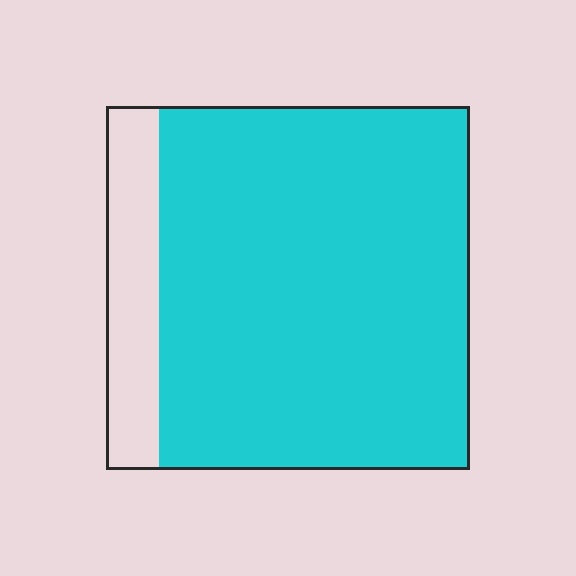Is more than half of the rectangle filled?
Yes.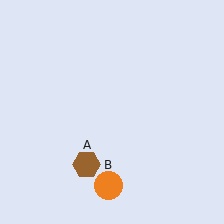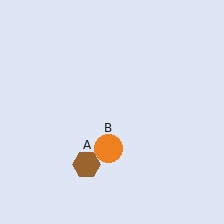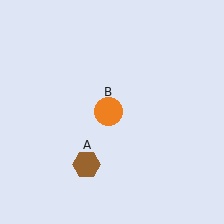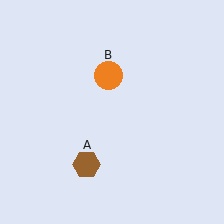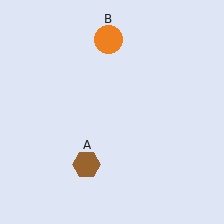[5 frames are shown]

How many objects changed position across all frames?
1 object changed position: orange circle (object B).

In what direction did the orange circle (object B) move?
The orange circle (object B) moved up.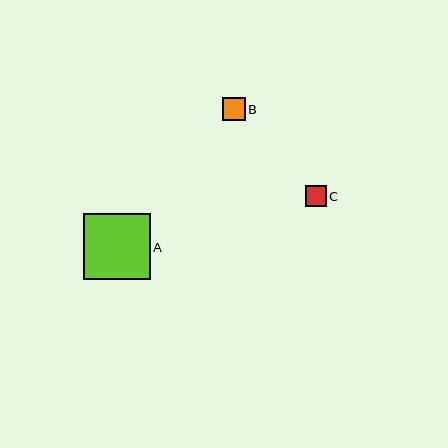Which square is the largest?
Square A is the largest with a size of approximately 66 pixels.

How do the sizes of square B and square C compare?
Square B and square C are approximately the same size.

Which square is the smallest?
Square C is the smallest with a size of approximately 21 pixels.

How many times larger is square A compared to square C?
Square A is approximately 3.2 times the size of square C.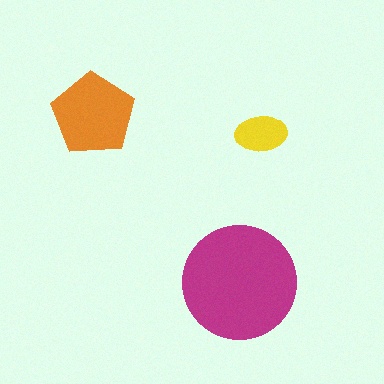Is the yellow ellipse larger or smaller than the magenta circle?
Smaller.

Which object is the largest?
The magenta circle.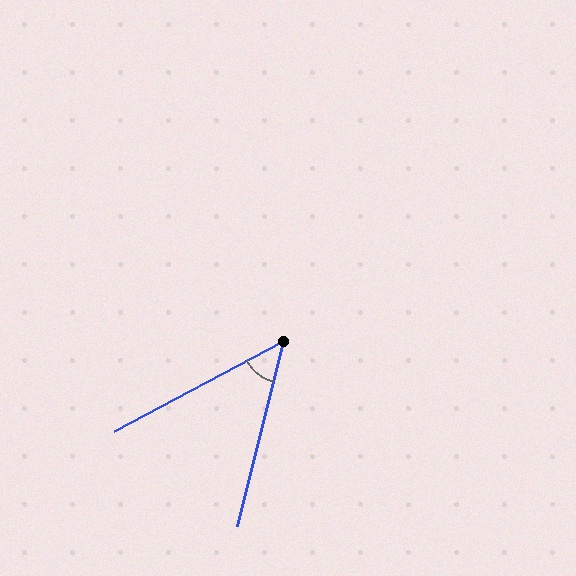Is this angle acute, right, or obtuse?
It is acute.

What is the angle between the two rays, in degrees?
Approximately 48 degrees.